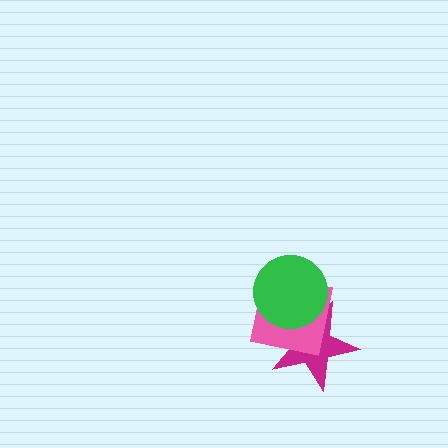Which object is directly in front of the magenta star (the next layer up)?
The pink square is directly in front of the magenta star.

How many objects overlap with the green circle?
2 objects overlap with the green circle.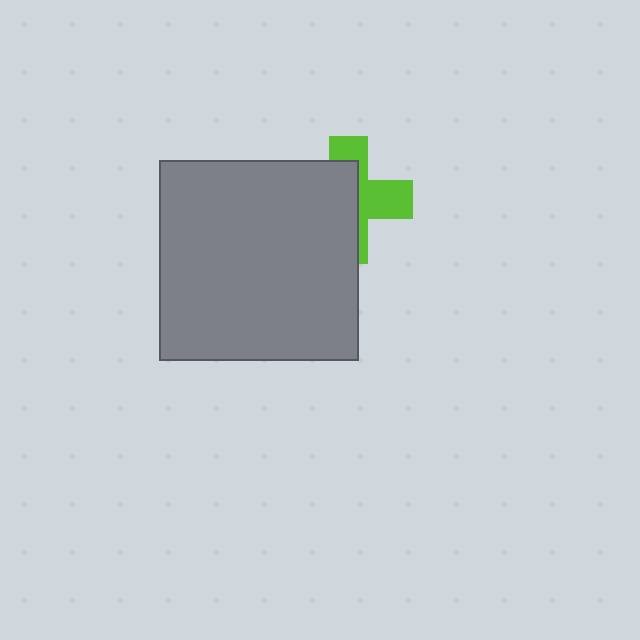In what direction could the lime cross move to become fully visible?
The lime cross could move right. That would shift it out from behind the gray square entirely.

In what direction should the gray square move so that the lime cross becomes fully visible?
The gray square should move left. That is the shortest direction to clear the overlap and leave the lime cross fully visible.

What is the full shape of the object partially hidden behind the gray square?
The partially hidden object is a lime cross.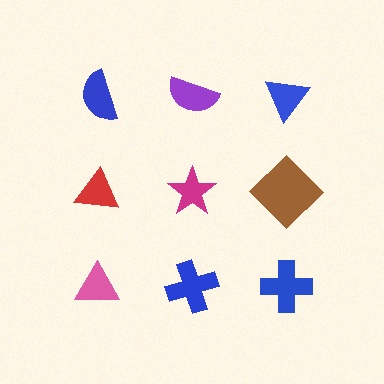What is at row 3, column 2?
A blue cross.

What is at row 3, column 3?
A blue cross.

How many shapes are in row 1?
3 shapes.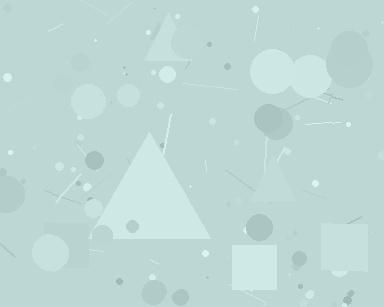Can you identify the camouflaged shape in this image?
The camouflaged shape is a triangle.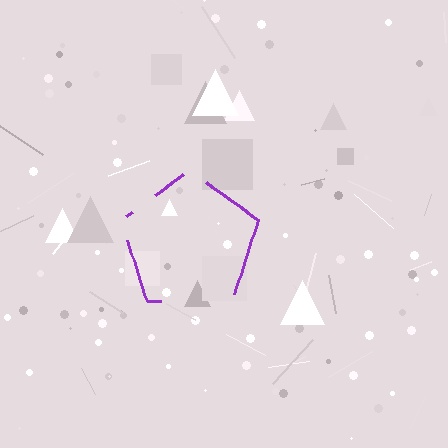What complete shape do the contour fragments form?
The contour fragments form a pentagon.